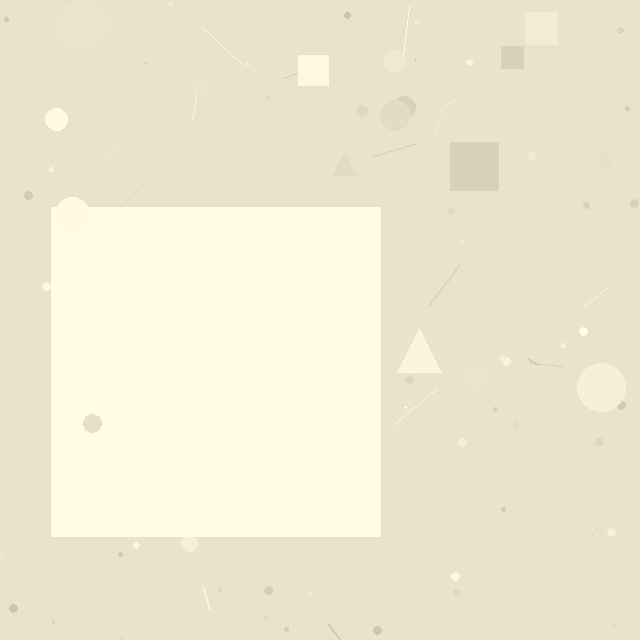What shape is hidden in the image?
A square is hidden in the image.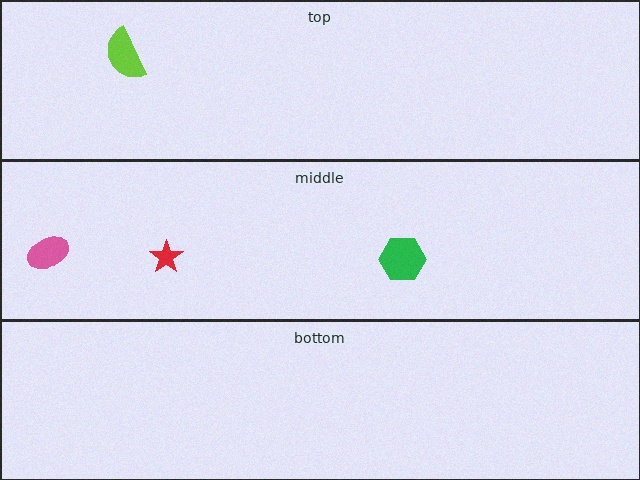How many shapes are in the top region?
1.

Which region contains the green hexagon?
The middle region.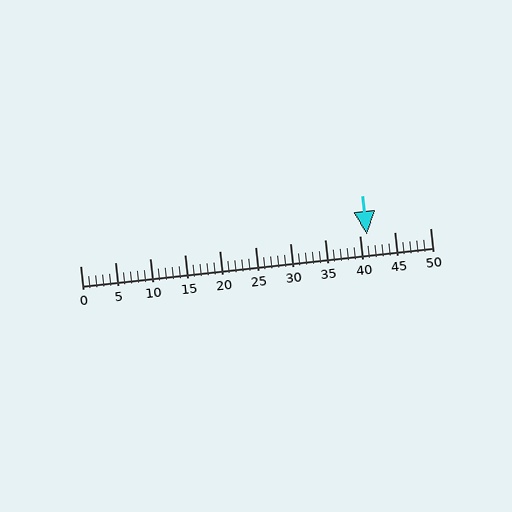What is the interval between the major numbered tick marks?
The major tick marks are spaced 5 units apart.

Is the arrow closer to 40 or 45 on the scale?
The arrow is closer to 40.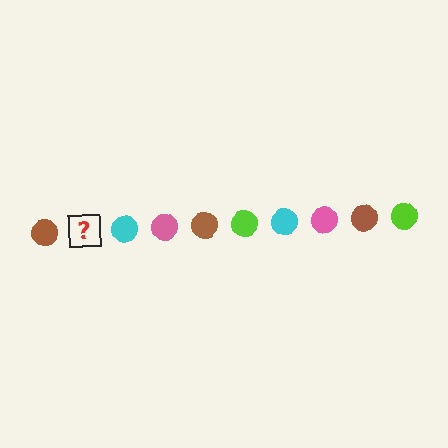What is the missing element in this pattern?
The missing element is a lime circle.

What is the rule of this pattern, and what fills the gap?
The rule is that the pattern cycles through brown, lime, cyan, pink circles. The gap should be filled with a lime circle.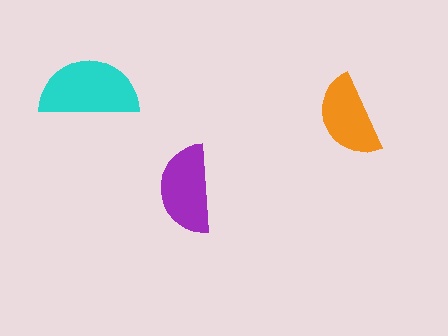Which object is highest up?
The cyan semicircle is topmost.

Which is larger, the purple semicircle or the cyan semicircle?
The cyan one.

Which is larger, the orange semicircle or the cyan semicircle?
The cyan one.